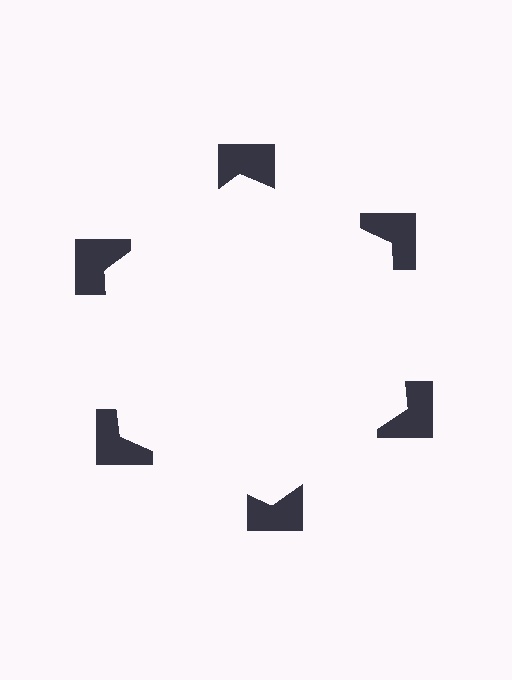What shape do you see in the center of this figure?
An illusory hexagon — its edges are inferred from the aligned wedge cuts in the notched squares, not physically drawn.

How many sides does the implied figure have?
6 sides.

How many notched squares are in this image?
There are 6 — one at each vertex of the illusory hexagon.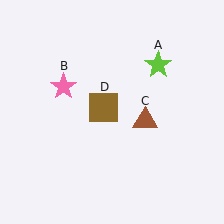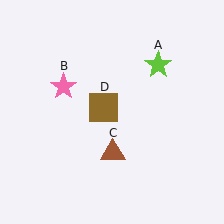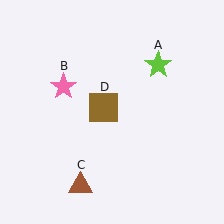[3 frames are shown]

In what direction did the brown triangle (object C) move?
The brown triangle (object C) moved down and to the left.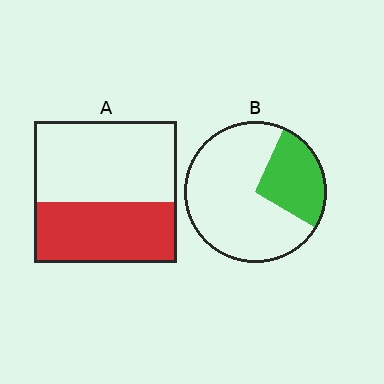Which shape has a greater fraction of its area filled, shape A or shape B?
Shape A.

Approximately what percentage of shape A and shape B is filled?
A is approximately 45% and B is approximately 25%.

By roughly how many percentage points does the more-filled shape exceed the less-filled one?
By roughly 15 percentage points (A over B).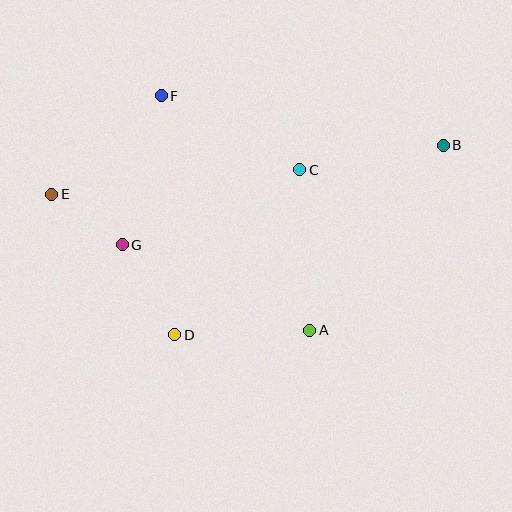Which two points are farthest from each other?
Points B and E are farthest from each other.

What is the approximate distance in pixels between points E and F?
The distance between E and F is approximately 147 pixels.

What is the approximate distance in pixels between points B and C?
The distance between B and C is approximately 145 pixels.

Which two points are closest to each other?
Points E and G are closest to each other.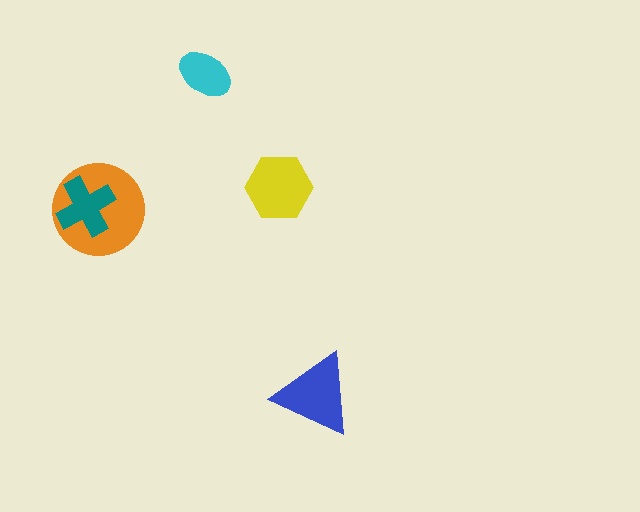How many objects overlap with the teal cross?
1 object overlaps with the teal cross.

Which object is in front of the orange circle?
The teal cross is in front of the orange circle.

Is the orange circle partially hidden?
Yes, it is partially covered by another shape.